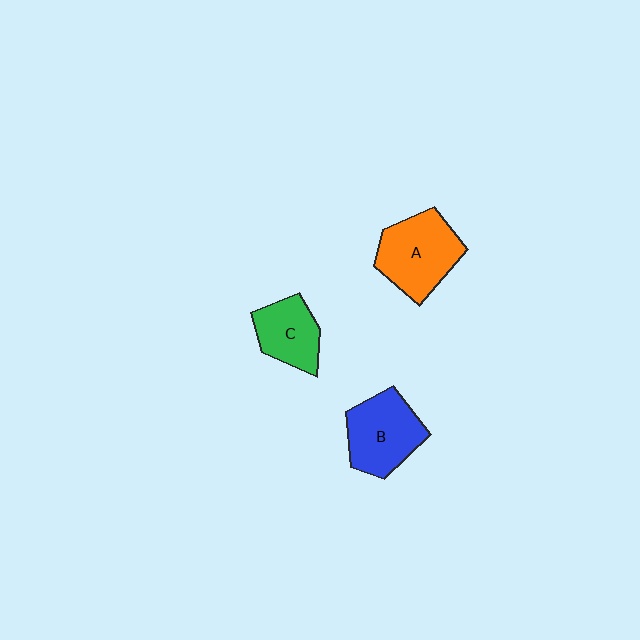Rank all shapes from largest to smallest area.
From largest to smallest: A (orange), B (blue), C (green).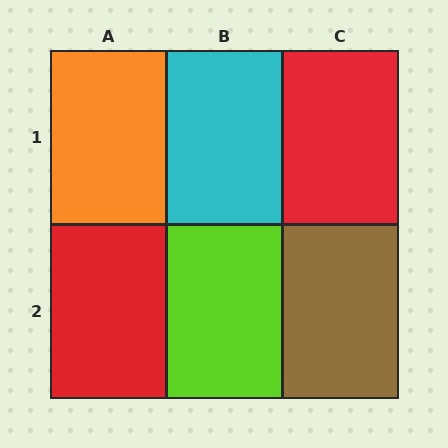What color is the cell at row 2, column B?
Lime.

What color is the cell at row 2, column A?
Red.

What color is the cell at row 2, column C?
Brown.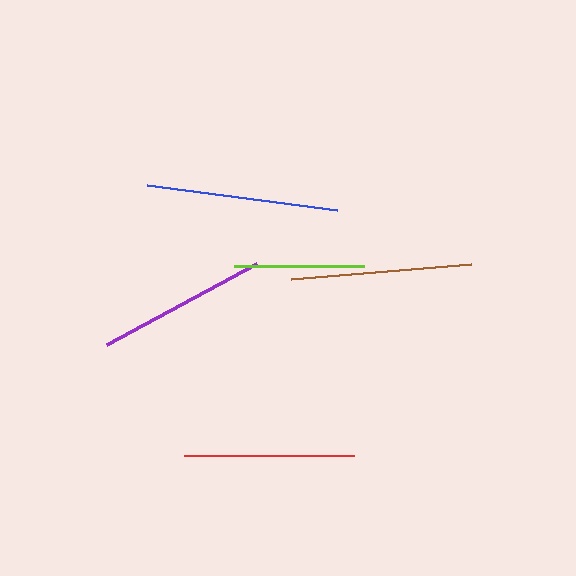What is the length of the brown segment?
The brown segment is approximately 180 pixels long.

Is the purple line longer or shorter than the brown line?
The brown line is longer than the purple line.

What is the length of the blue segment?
The blue segment is approximately 191 pixels long.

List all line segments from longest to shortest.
From longest to shortest: blue, brown, purple, red, lime.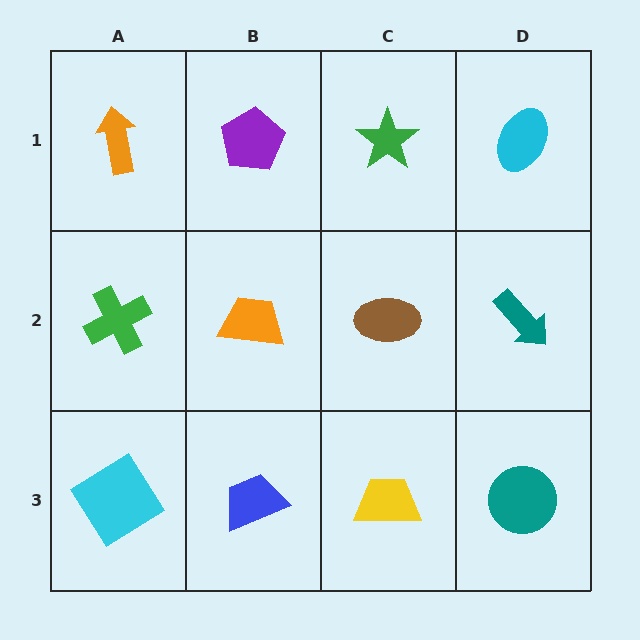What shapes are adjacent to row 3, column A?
A green cross (row 2, column A), a blue trapezoid (row 3, column B).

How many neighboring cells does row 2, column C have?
4.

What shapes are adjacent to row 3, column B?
An orange trapezoid (row 2, column B), a cyan diamond (row 3, column A), a yellow trapezoid (row 3, column C).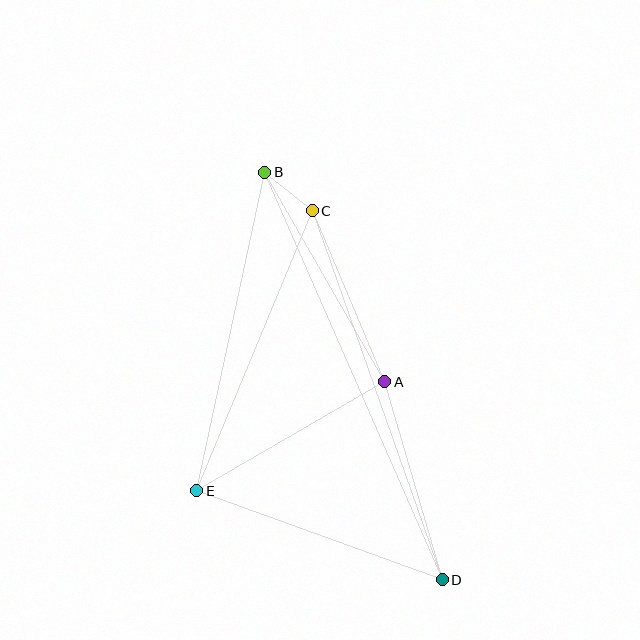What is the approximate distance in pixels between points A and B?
The distance between A and B is approximately 241 pixels.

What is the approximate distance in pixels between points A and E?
The distance between A and E is approximately 217 pixels.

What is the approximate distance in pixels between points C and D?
The distance between C and D is approximately 391 pixels.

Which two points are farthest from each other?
Points B and D are farthest from each other.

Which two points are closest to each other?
Points B and C are closest to each other.